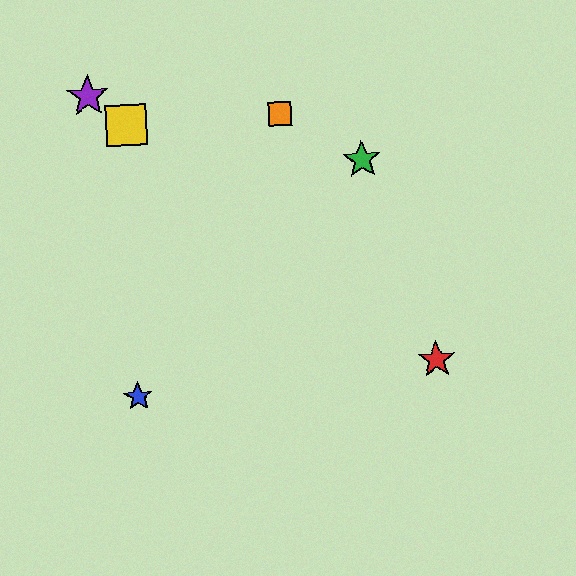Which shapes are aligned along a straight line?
The red star, the yellow square, the purple star are aligned along a straight line.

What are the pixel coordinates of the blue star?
The blue star is at (138, 397).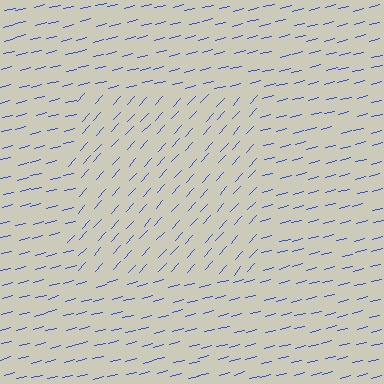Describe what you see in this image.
The image is filled with small blue line segments. A rectangle region in the image has lines oriented differently from the surrounding lines, creating a visible texture boundary.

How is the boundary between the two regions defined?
The boundary is defined purely by a change in line orientation (approximately 34 degrees difference). All lines are the same color and thickness.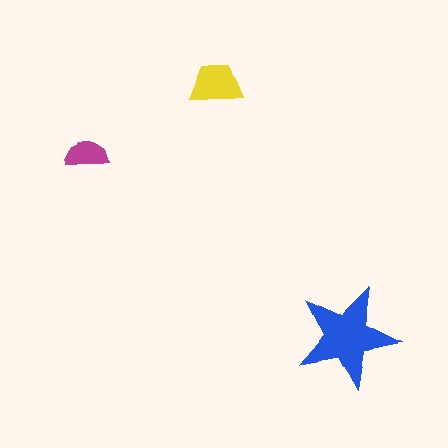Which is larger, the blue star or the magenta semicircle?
The blue star.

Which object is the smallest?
The magenta semicircle.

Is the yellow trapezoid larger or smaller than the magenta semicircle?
Larger.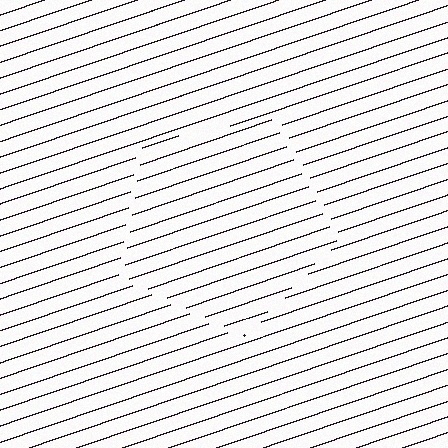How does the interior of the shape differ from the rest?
The interior of the shape contains the same grating, shifted by half a period — the contour is defined by the phase discontinuity where line-ends from the inner and outer gratings abut.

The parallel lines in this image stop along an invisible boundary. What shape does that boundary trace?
An illusory pentagon. The interior of the shape contains the same grating, shifted by half a period — the contour is defined by the phase discontinuity where line-ends from the inner and outer gratings abut.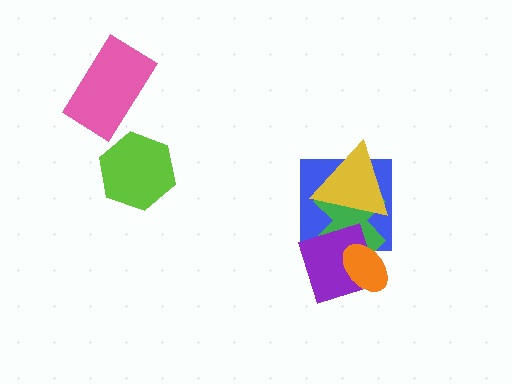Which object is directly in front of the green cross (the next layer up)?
The purple diamond is directly in front of the green cross.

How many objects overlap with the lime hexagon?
0 objects overlap with the lime hexagon.